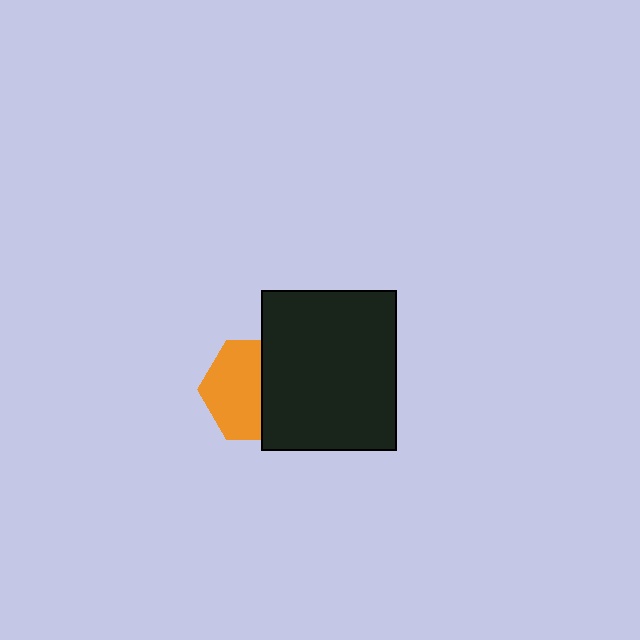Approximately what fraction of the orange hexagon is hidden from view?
Roughly 42% of the orange hexagon is hidden behind the black rectangle.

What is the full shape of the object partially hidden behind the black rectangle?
The partially hidden object is an orange hexagon.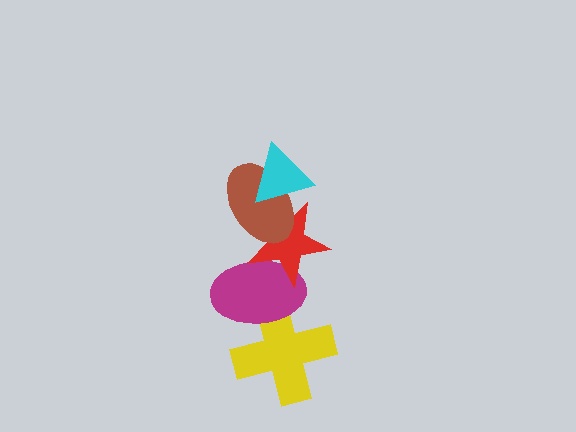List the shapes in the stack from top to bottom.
From top to bottom: the cyan triangle, the brown ellipse, the red star, the magenta ellipse, the yellow cross.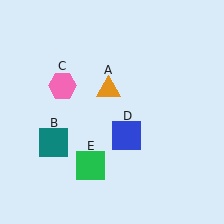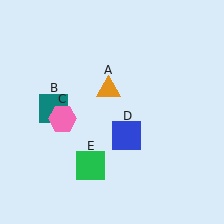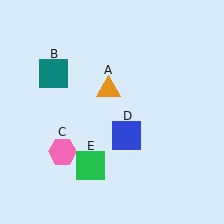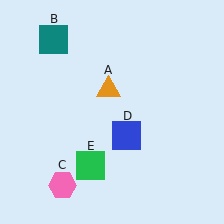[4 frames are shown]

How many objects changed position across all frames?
2 objects changed position: teal square (object B), pink hexagon (object C).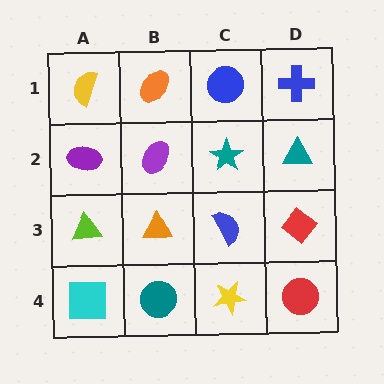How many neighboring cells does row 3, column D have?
3.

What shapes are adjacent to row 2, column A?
A yellow semicircle (row 1, column A), a lime triangle (row 3, column A), a purple ellipse (row 2, column B).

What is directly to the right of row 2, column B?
A teal star.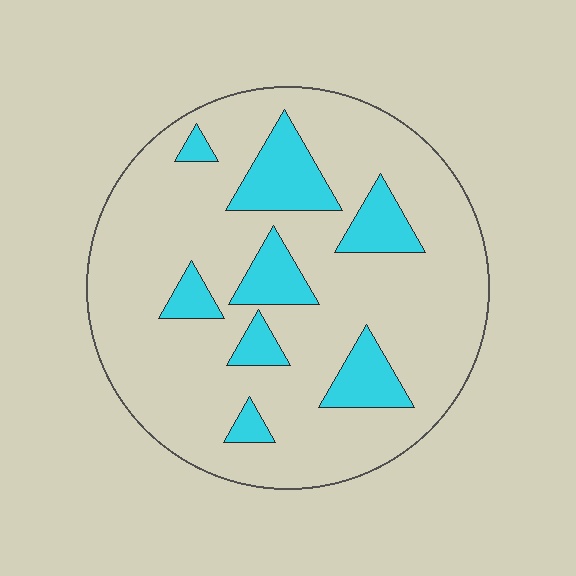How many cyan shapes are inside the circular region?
8.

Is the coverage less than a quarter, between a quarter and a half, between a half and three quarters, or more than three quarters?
Less than a quarter.